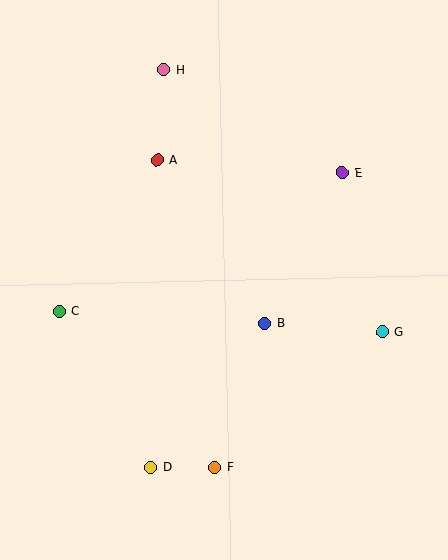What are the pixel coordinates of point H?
Point H is at (164, 70).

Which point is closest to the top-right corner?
Point E is closest to the top-right corner.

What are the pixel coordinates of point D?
Point D is at (151, 467).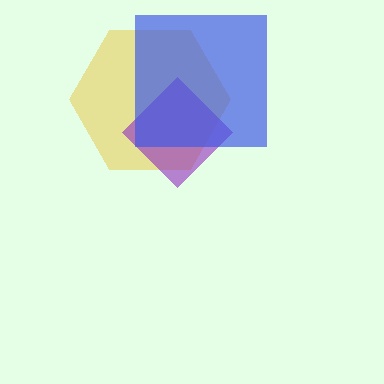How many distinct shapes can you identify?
There are 3 distinct shapes: a yellow hexagon, a purple diamond, a blue square.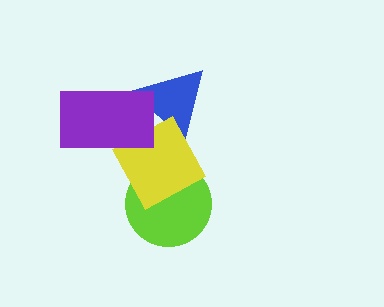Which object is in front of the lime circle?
The yellow diamond is in front of the lime circle.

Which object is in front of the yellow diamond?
The purple rectangle is in front of the yellow diamond.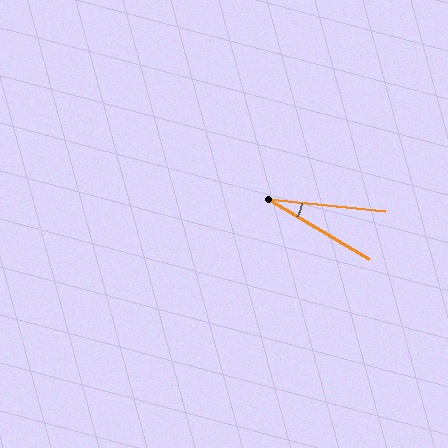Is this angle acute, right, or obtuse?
It is acute.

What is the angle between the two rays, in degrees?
Approximately 25 degrees.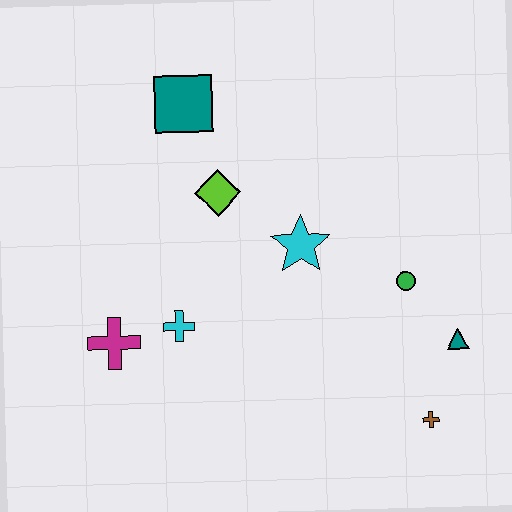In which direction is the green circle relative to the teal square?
The green circle is to the right of the teal square.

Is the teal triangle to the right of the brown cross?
Yes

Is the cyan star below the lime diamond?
Yes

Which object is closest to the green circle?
The teal triangle is closest to the green circle.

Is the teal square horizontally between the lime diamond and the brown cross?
No